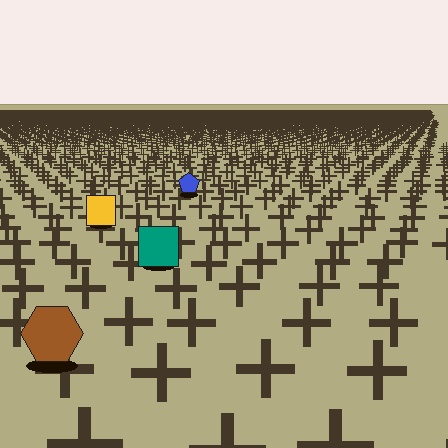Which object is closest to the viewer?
The brown hexagon is closest. The texture marks near it are larger and more spread out.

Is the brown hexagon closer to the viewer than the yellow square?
Yes. The brown hexagon is closer — you can tell from the texture gradient: the ground texture is coarser near it.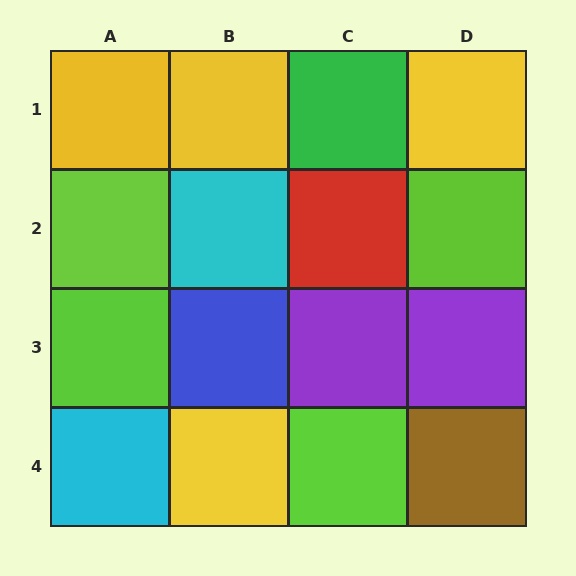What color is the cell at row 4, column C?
Lime.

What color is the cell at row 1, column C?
Green.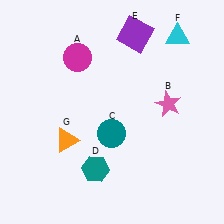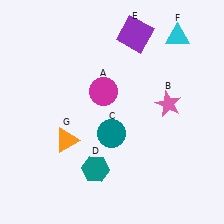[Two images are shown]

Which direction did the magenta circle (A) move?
The magenta circle (A) moved down.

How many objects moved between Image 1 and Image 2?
1 object moved between the two images.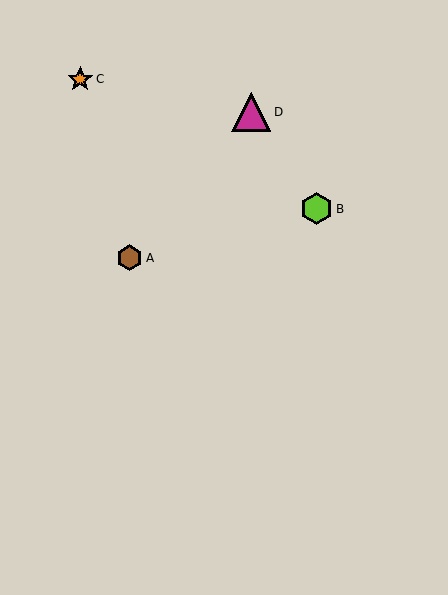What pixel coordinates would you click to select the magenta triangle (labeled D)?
Click at (251, 112) to select the magenta triangle D.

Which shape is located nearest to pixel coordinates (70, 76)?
The orange star (labeled C) at (80, 79) is nearest to that location.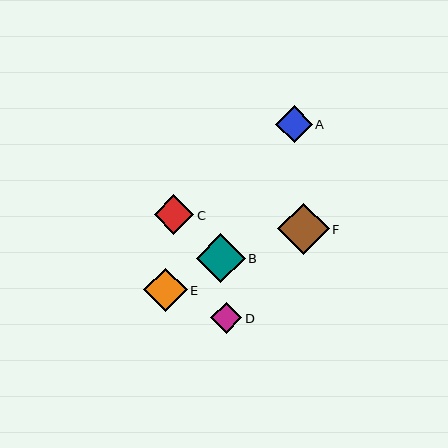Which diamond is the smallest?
Diamond D is the smallest with a size of approximately 31 pixels.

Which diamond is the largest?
Diamond F is the largest with a size of approximately 51 pixels.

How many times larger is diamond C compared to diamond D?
Diamond C is approximately 1.3 times the size of diamond D.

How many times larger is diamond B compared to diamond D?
Diamond B is approximately 1.6 times the size of diamond D.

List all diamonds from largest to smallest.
From largest to smallest: F, B, E, C, A, D.